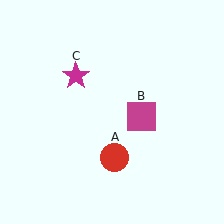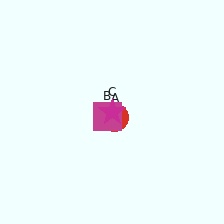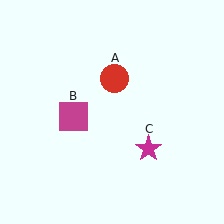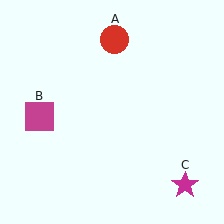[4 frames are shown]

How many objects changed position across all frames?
3 objects changed position: red circle (object A), magenta square (object B), magenta star (object C).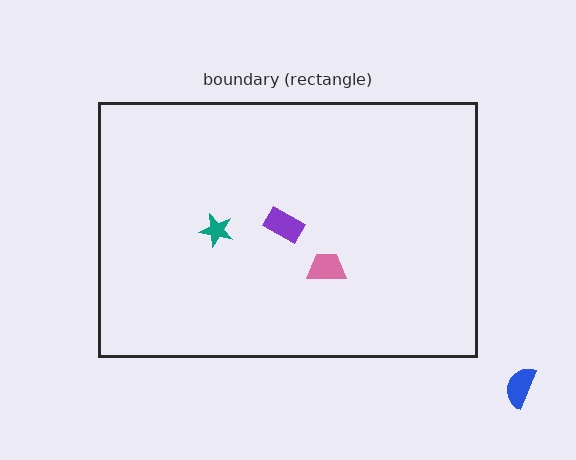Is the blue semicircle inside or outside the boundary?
Outside.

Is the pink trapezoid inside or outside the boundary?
Inside.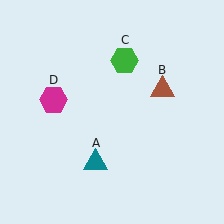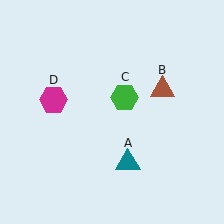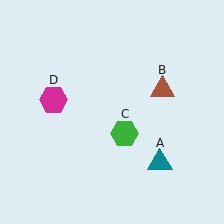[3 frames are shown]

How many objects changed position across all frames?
2 objects changed position: teal triangle (object A), green hexagon (object C).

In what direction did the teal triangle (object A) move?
The teal triangle (object A) moved right.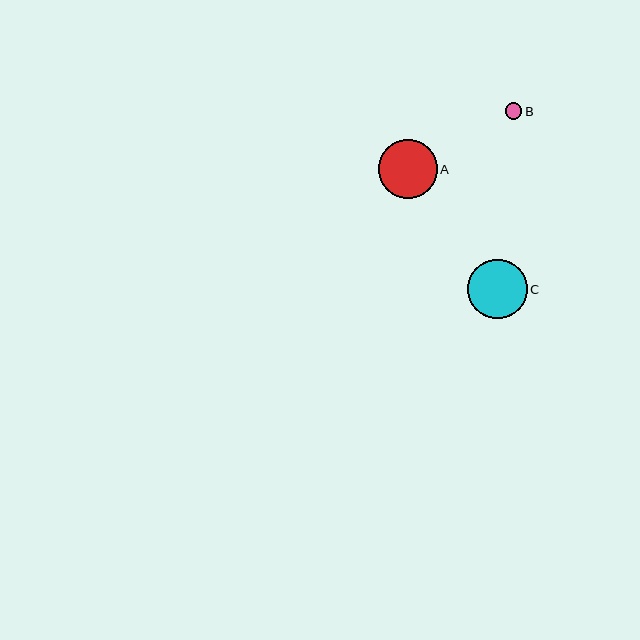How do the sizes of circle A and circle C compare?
Circle A and circle C are approximately the same size.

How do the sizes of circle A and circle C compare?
Circle A and circle C are approximately the same size.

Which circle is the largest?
Circle A is the largest with a size of approximately 59 pixels.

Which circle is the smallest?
Circle B is the smallest with a size of approximately 17 pixels.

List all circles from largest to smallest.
From largest to smallest: A, C, B.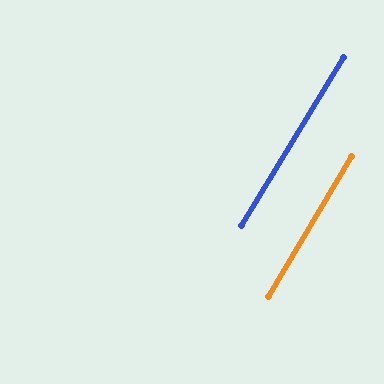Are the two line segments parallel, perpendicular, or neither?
Parallel — their directions differ by only 0.3°.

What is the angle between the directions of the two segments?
Approximately 0 degrees.